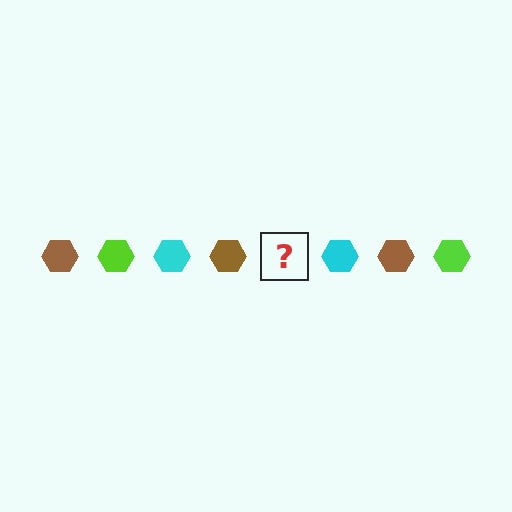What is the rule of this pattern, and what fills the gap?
The rule is that the pattern cycles through brown, lime, cyan hexagons. The gap should be filled with a lime hexagon.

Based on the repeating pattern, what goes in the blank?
The blank should be a lime hexagon.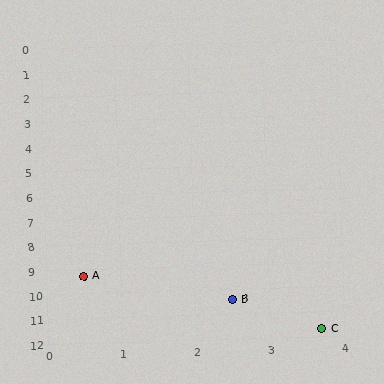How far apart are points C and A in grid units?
Points C and A are about 4.0 grid units apart.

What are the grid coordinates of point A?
Point A is at approximately (0.5, 9.3).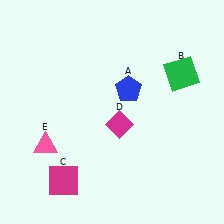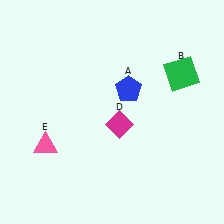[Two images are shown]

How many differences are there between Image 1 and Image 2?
There is 1 difference between the two images.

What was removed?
The magenta square (C) was removed in Image 2.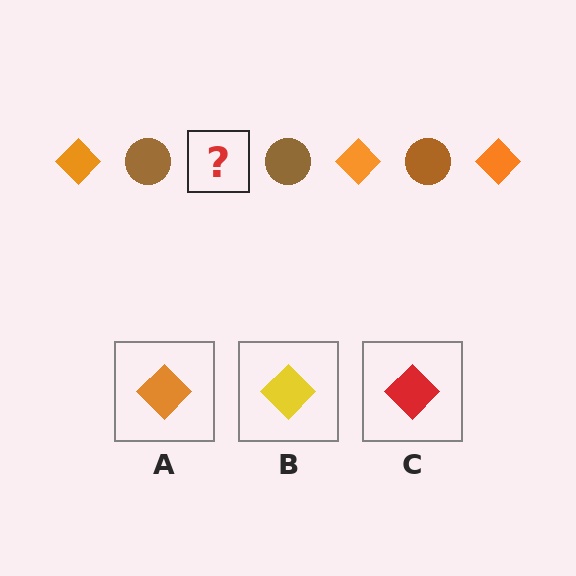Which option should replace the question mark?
Option A.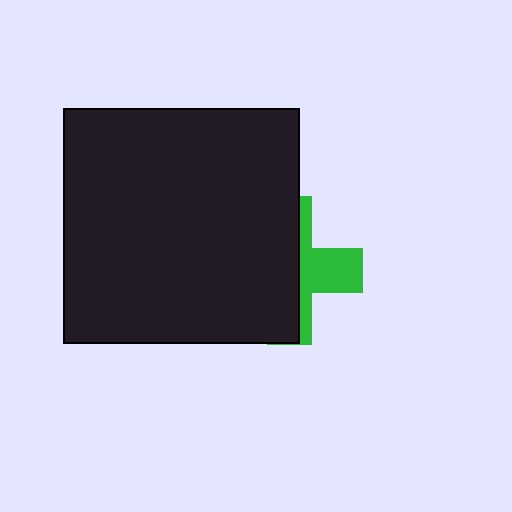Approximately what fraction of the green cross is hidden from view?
Roughly 63% of the green cross is hidden behind the black square.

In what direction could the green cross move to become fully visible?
The green cross could move right. That would shift it out from behind the black square entirely.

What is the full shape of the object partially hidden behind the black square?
The partially hidden object is a green cross.